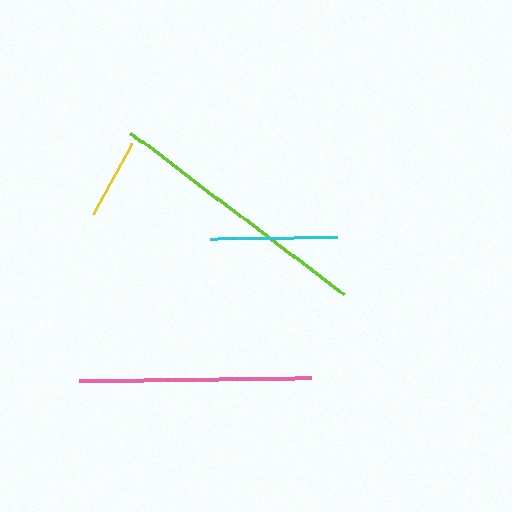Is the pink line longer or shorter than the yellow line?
The pink line is longer than the yellow line.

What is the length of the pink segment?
The pink segment is approximately 231 pixels long.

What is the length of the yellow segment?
The yellow segment is approximately 80 pixels long.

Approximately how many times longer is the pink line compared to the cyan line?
The pink line is approximately 1.8 times the length of the cyan line.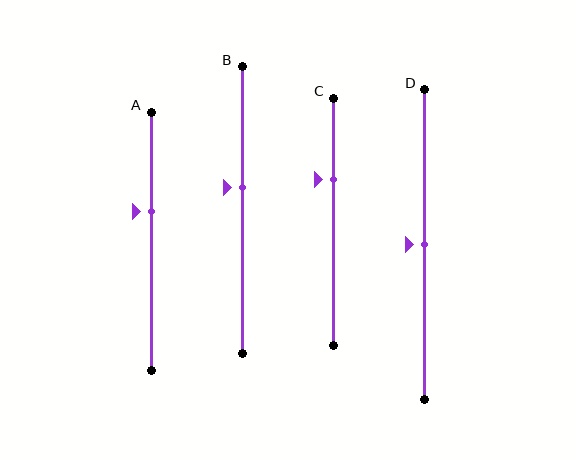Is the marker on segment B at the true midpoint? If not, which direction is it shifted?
No, the marker on segment B is shifted upward by about 8% of the segment length.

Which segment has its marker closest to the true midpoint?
Segment D has its marker closest to the true midpoint.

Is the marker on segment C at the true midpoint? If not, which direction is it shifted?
No, the marker on segment C is shifted upward by about 17% of the segment length.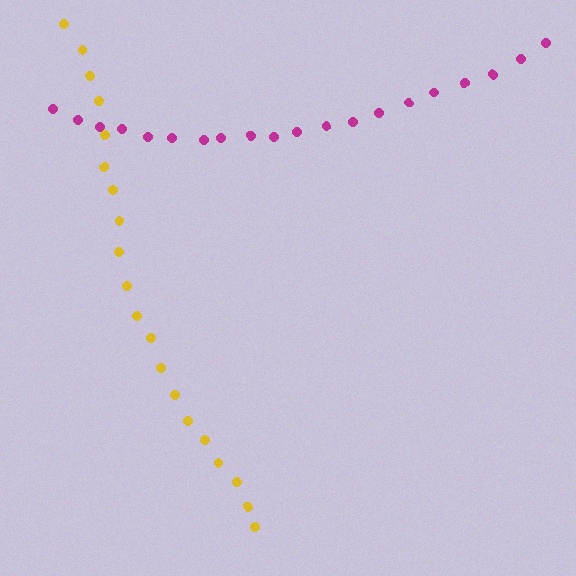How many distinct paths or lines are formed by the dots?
There are 2 distinct paths.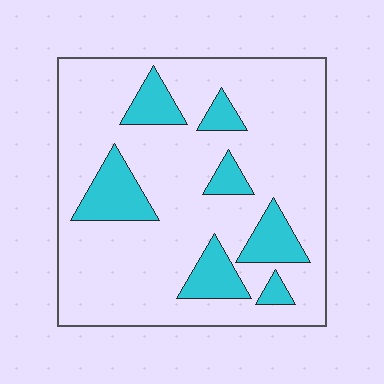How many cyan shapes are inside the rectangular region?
7.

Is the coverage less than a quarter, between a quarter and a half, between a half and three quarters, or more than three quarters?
Less than a quarter.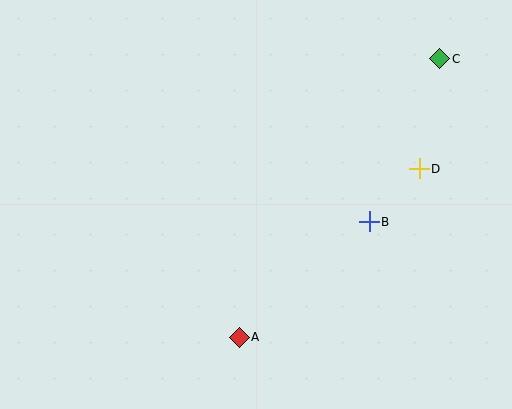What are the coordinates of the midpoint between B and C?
The midpoint between B and C is at (405, 140).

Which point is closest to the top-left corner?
Point A is closest to the top-left corner.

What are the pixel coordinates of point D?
Point D is at (419, 169).